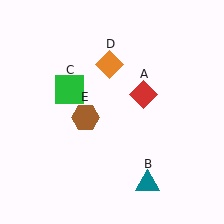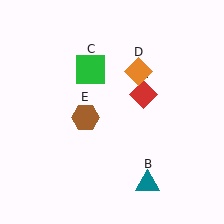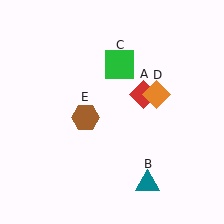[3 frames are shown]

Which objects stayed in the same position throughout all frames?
Red diamond (object A) and teal triangle (object B) and brown hexagon (object E) remained stationary.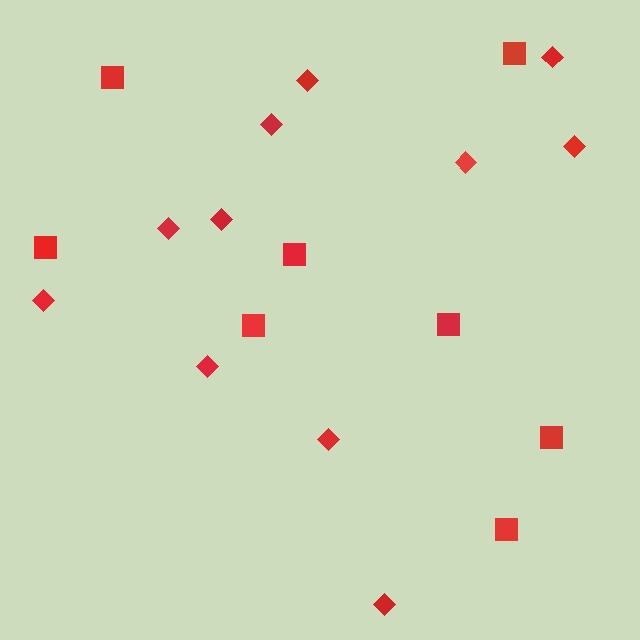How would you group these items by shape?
There are 2 groups: one group of diamonds (11) and one group of squares (8).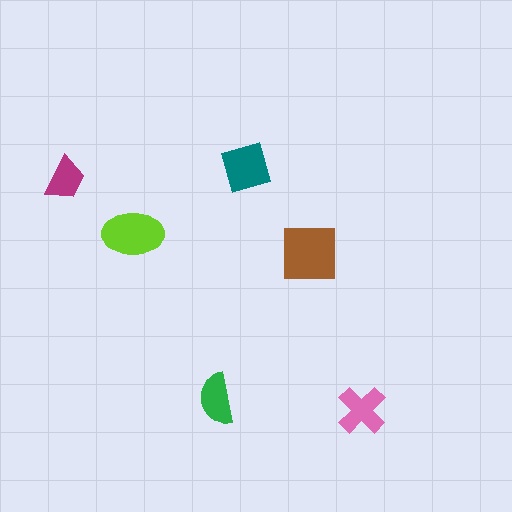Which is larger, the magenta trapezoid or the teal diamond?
The teal diamond.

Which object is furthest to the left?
The magenta trapezoid is leftmost.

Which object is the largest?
The brown square.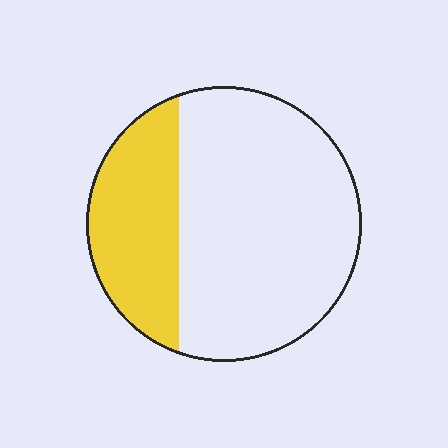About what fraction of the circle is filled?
About one third (1/3).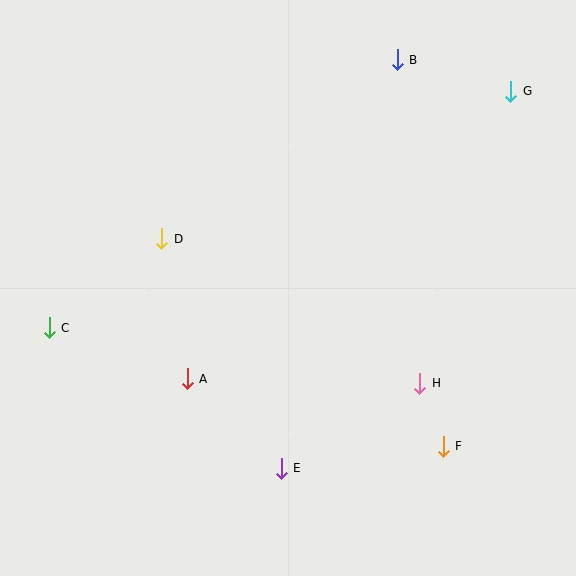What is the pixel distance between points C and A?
The distance between C and A is 147 pixels.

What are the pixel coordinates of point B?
Point B is at (397, 60).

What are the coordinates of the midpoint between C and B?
The midpoint between C and B is at (223, 194).